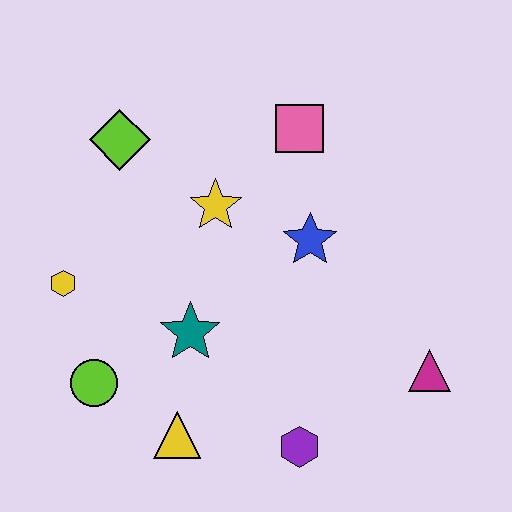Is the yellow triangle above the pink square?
No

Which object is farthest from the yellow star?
The magenta triangle is farthest from the yellow star.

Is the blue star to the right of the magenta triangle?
No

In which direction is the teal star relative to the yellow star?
The teal star is below the yellow star.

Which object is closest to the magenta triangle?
The purple hexagon is closest to the magenta triangle.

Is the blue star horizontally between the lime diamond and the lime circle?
No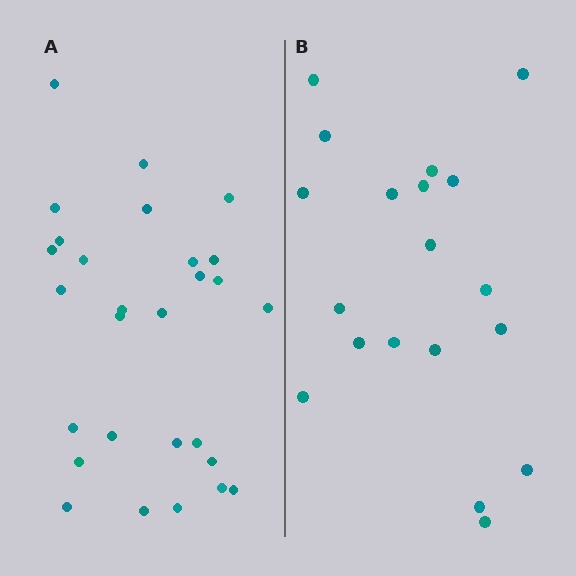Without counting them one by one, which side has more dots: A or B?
Region A (the left region) has more dots.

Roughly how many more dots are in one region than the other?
Region A has roughly 8 or so more dots than region B.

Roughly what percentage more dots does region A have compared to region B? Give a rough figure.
About 45% more.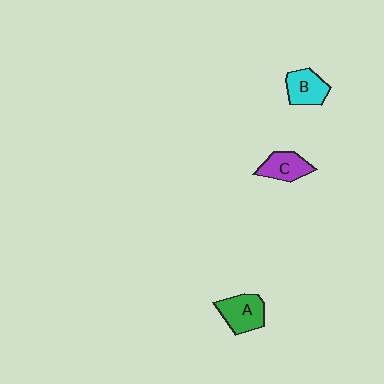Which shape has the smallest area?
Shape C (purple).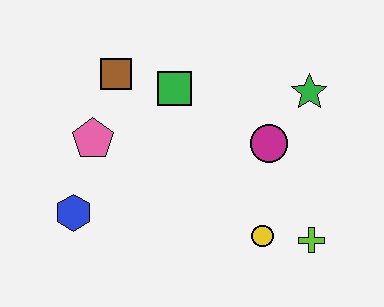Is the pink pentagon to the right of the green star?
No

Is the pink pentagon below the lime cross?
No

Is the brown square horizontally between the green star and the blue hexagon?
Yes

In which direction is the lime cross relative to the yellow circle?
The lime cross is to the right of the yellow circle.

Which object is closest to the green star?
The magenta circle is closest to the green star.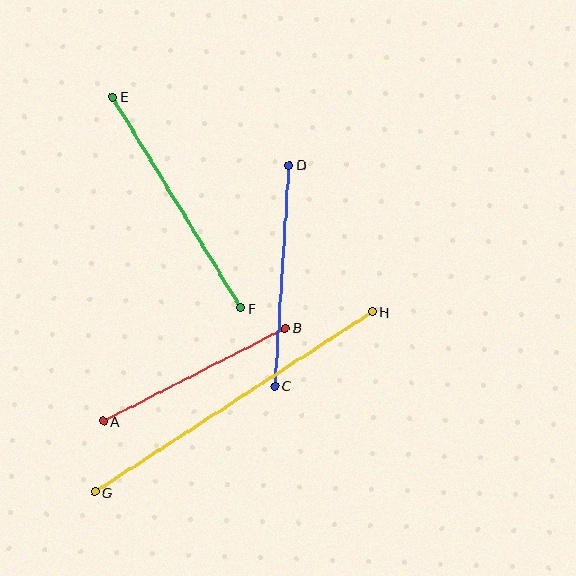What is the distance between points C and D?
The distance is approximately 221 pixels.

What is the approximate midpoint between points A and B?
The midpoint is at approximately (194, 375) pixels.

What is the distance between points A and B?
The distance is approximately 205 pixels.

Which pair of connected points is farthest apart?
Points G and H are farthest apart.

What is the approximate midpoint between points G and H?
The midpoint is at approximately (234, 402) pixels.